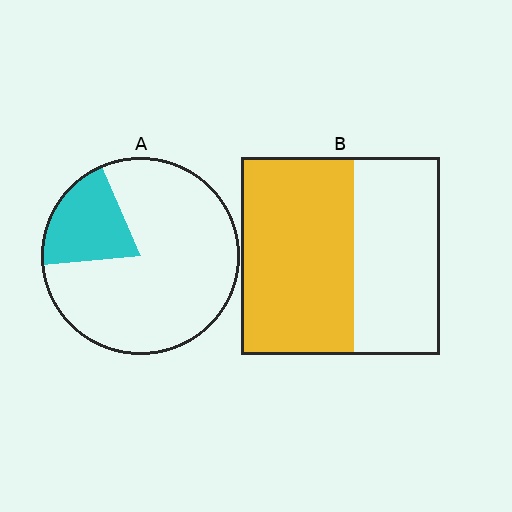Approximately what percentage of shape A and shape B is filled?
A is approximately 20% and B is approximately 55%.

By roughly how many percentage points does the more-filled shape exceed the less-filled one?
By roughly 35 percentage points (B over A).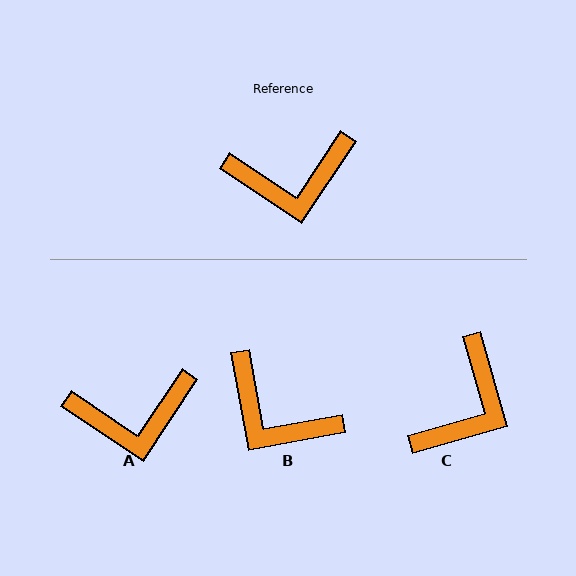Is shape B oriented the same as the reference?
No, it is off by about 46 degrees.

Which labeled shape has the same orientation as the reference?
A.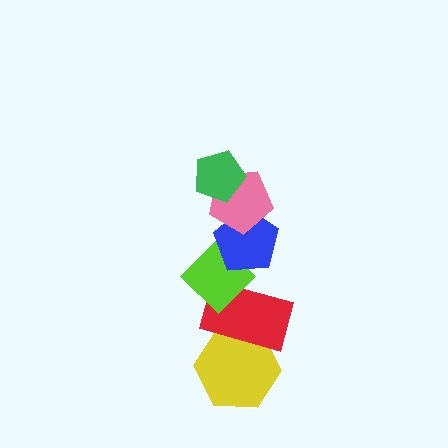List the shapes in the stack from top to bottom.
From top to bottom: the green pentagon, the pink pentagon, the blue pentagon, the lime diamond, the red rectangle, the yellow hexagon.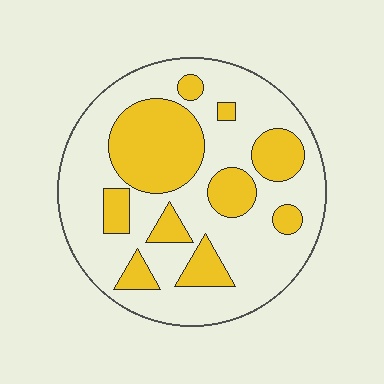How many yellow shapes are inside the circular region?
10.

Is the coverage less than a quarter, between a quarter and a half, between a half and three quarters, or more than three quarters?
Between a quarter and a half.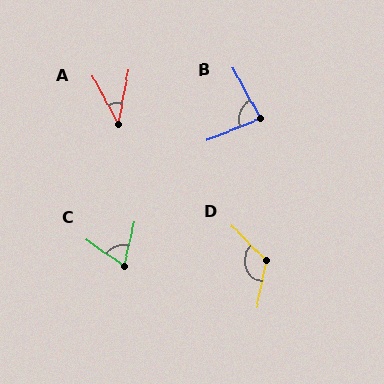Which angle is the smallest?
A, at approximately 39 degrees.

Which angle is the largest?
D, at approximately 124 degrees.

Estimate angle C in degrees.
Approximately 68 degrees.